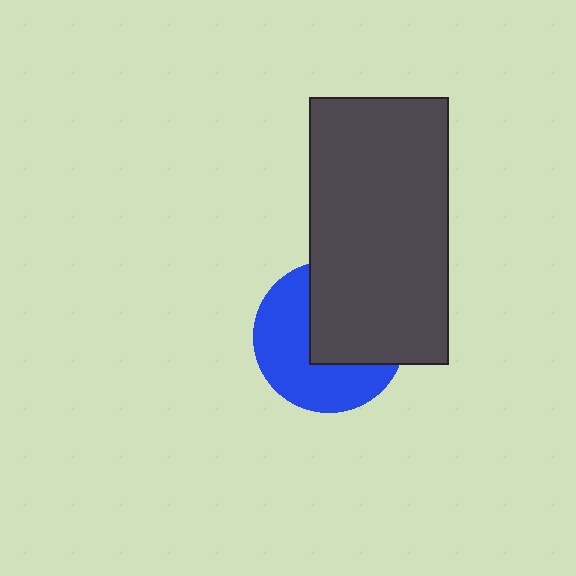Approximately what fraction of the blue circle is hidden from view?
Roughly 48% of the blue circle is hidden behind the dark gray rectangle.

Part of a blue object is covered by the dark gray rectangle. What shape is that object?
It is a circle.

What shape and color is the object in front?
The object in front is a dark gray rectangle.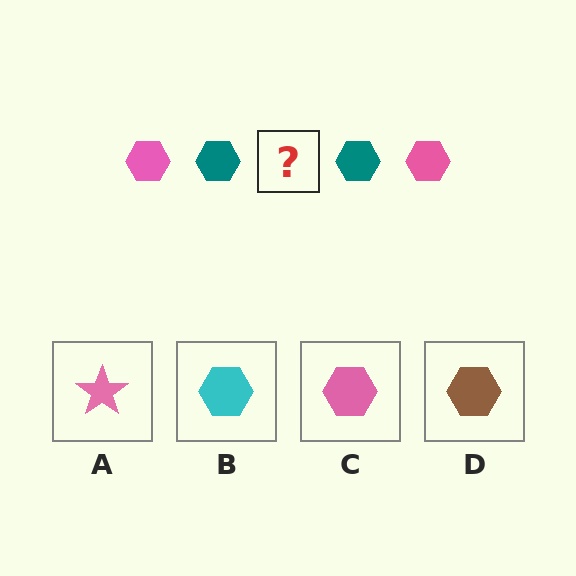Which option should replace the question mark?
Option C.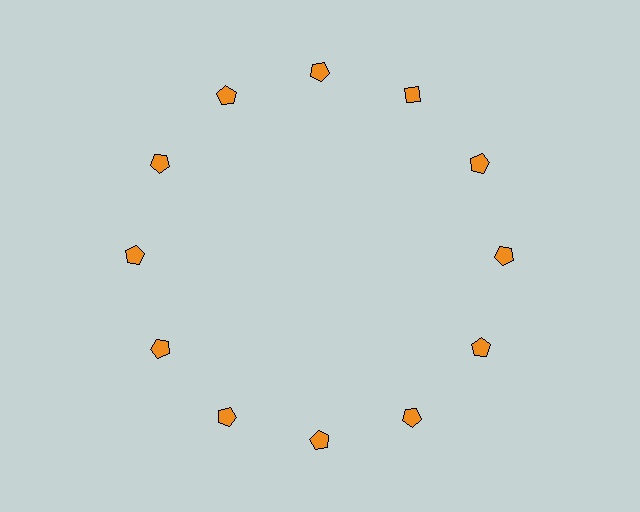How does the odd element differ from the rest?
It has a different shape: diamond instead of pentagon.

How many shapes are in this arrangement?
There are 12 shapes arranged in a ring pattern.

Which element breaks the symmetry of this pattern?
The orange diamond at roughly the 1 o'clock position breaks the symmetry. All other shapes are orange pentagons.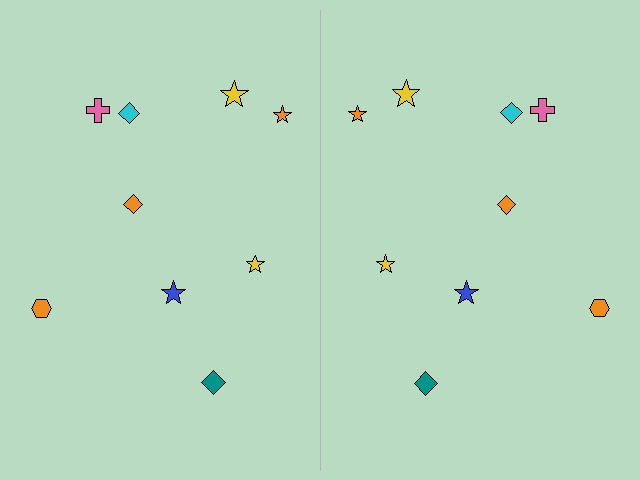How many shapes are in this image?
There are 18 shapes in this image.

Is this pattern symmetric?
Yes, this pattern has bilateral (reflection) symmetry.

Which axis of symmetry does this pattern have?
The pattern has a vertical axis of symmetry running through the center of the image.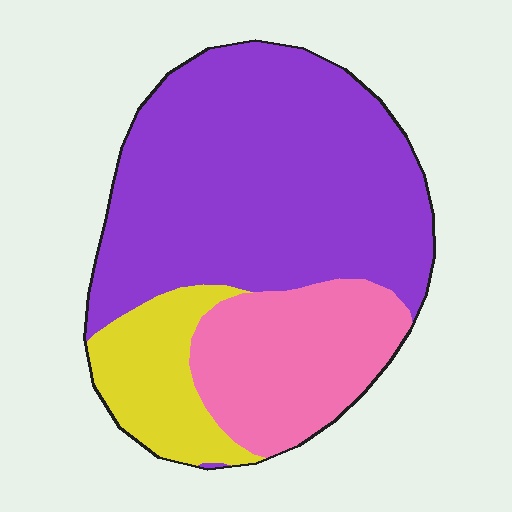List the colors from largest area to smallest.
From largest to smallest: purple, pink, yellow.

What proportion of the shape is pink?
Pink takes up about one quarter (1/4) of the shape.